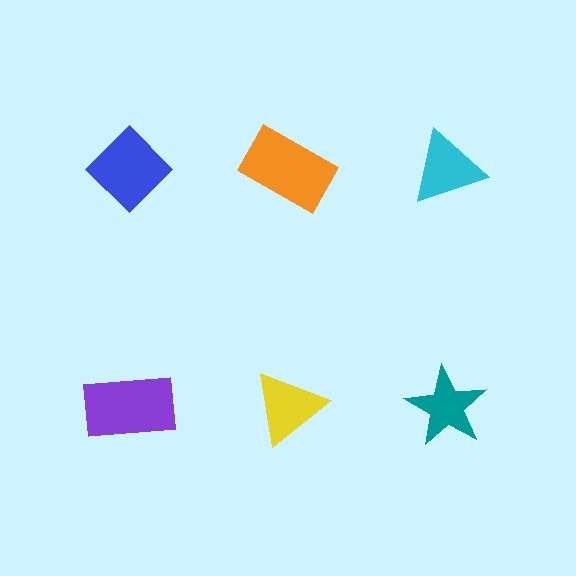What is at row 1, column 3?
A cyan triangle.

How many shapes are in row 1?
3 shapes.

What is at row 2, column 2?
A yellow triangle.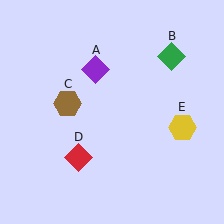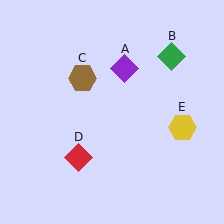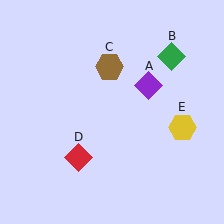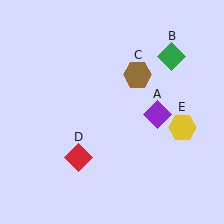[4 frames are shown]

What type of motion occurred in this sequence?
The purple diamond (object A), brown hexagon (object C) rotated clockwise around the center of the scene.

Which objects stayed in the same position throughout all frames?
Green diamond (object B) and red diamond (object D) and yellow hexagon (object E) remained stationary.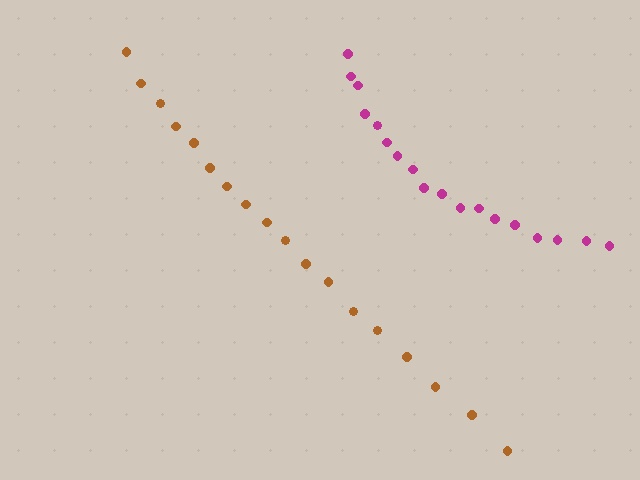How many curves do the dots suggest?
There are 2 distinct paths.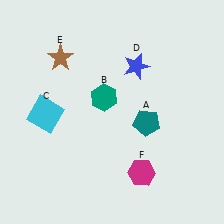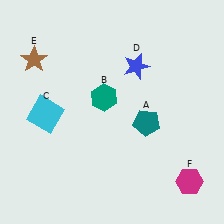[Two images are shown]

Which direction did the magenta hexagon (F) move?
The magenta hexagon (F) moved right.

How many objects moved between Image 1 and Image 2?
2 objects moved between the two images.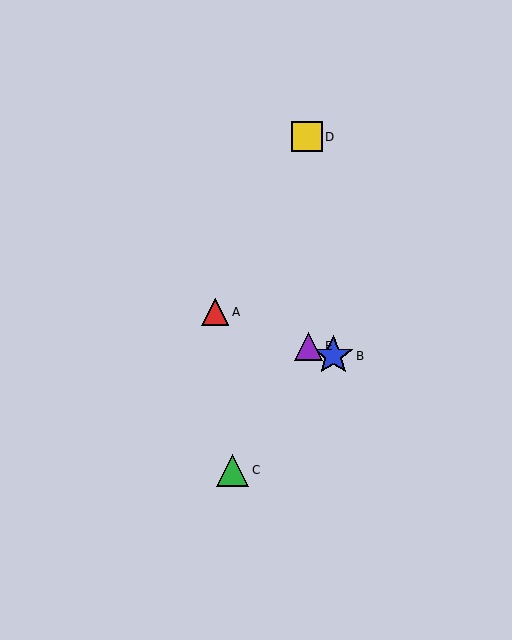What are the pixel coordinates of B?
Object B is at (333, 356).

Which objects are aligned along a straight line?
Objects A, B, E are aligned along a straight line.